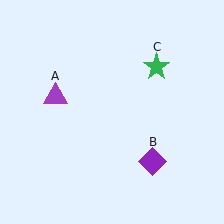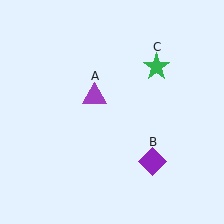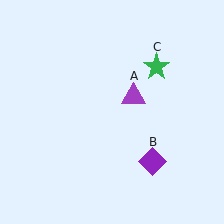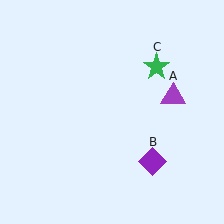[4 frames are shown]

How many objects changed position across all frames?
1 object changed position: purple triangle (object A).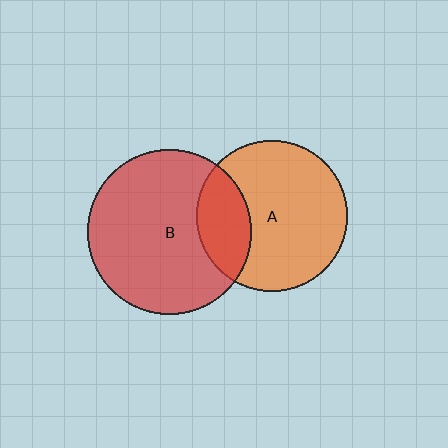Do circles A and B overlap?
Yes.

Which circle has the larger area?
Circle B (red).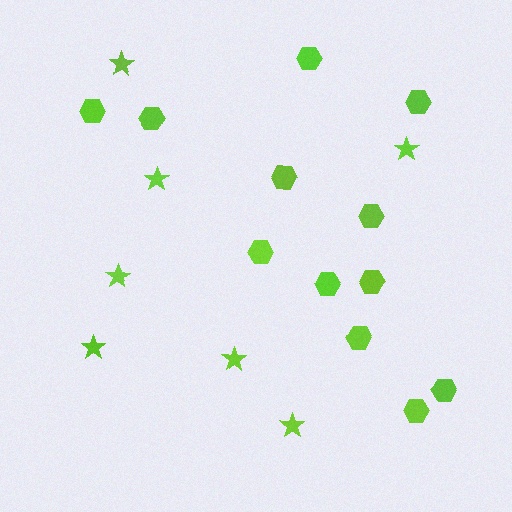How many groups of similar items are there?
There are 2 groups: one group of hexagons (12) and one group of stars (7).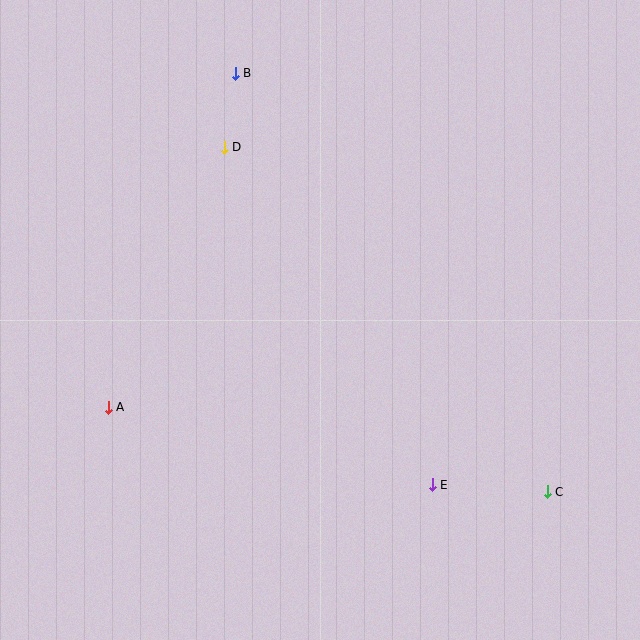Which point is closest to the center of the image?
Point D at (224, 147) is closest to the center.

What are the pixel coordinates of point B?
Point B is at (235, 73).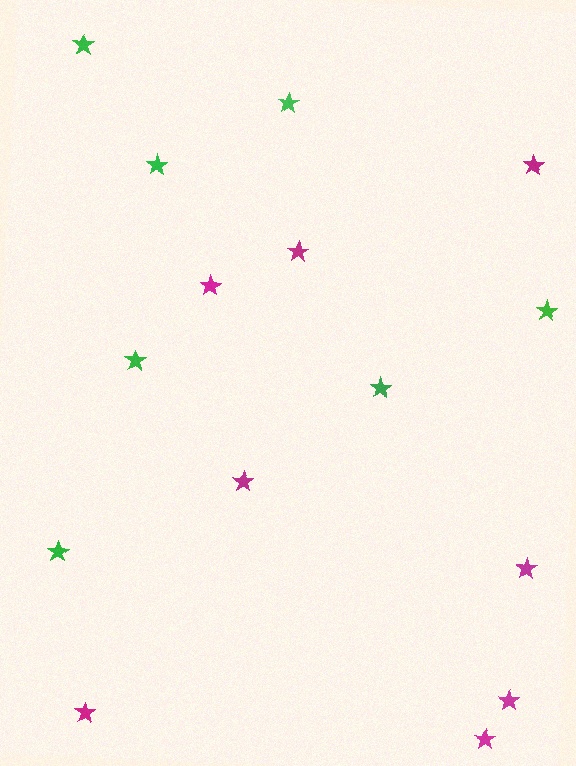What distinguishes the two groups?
There are 2 groups: one group of green stars (7) and one group of magenta stars (8).